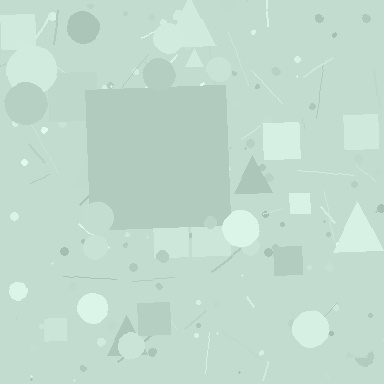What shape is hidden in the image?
A square is hidden in the image.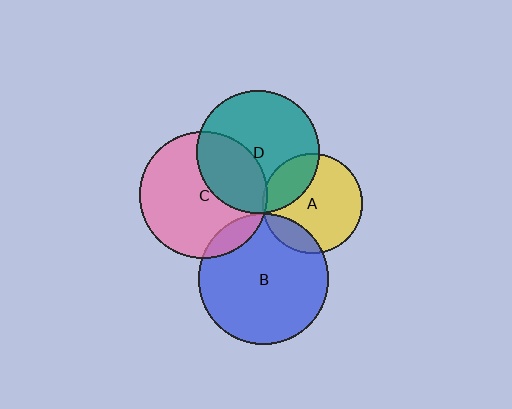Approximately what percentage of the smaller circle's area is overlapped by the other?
Approximately 5%.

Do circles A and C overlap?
Yes.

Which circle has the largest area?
Circle B (blue).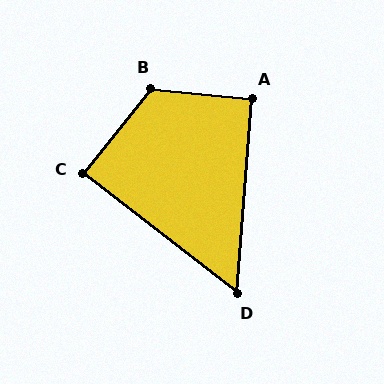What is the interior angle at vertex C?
Approximately 89 degrees (approximately right).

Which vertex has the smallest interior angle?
D, at approximately 57 degrees.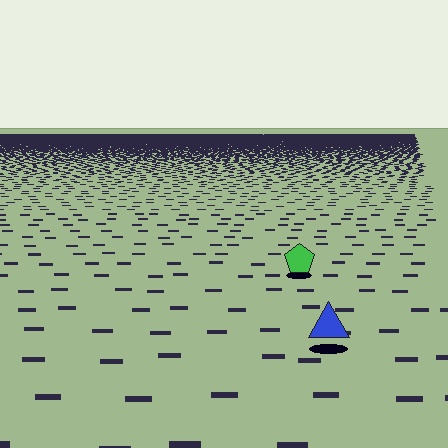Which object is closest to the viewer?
The blue triangle is closest. The texture marks near it are larger and more spread out.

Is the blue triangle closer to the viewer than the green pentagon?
Yes. The blue triangle is closer — you can tell from the texture gradient: the ground texture is coarser near it.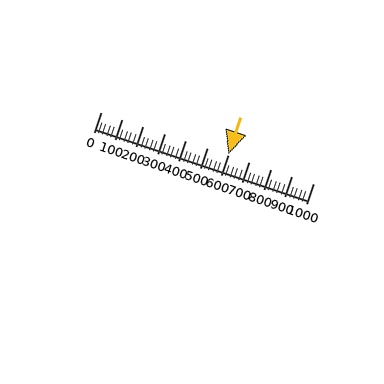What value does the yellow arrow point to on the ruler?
The yellow arrow points to approximately 602.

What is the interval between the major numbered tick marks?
The major tick marks are spaced 100 units apart.